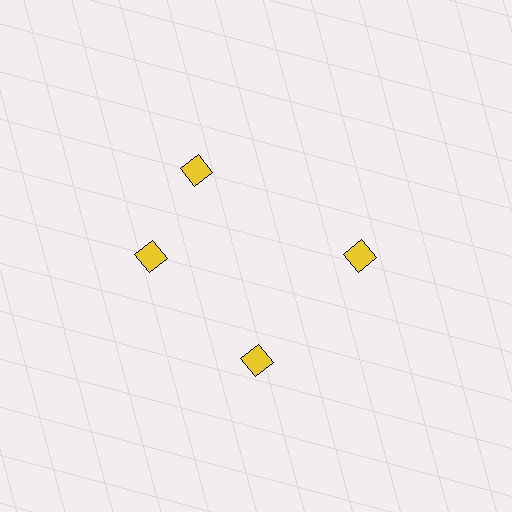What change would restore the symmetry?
The symmetry would be restored by rotating it back into even spacing with its neighbors so that all 4 diamonds sit at equal angles and equal distance from the center.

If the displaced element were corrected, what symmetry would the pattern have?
It would have 4-fold rotational symmetry — the pattern would map onto itself every 90 degrees.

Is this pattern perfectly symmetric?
No. The 4 yellow diamonds are arranged in a ring, but one element near the 12 o'clock position is rotated out of alignment along the ring, breaking the 4-fold rotational symmetry.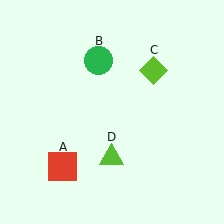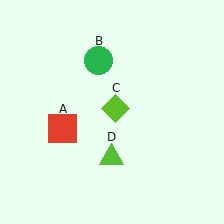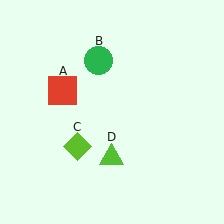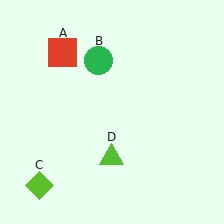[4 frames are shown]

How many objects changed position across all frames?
2 objects changed position: red square (object A), lime diamond (object C).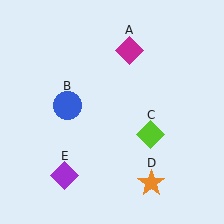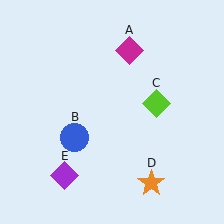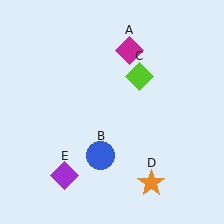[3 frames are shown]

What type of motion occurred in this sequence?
The blue circle (object B), lime diamond (object C) rotated counterclockwise around the center of the scene.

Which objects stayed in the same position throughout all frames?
Magenta diamond (object A) and orange star (object D) and purple diamond (object E) remained stationary.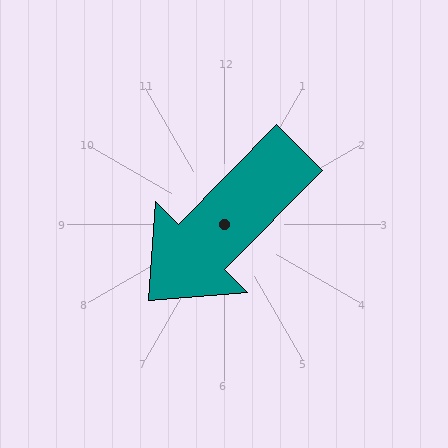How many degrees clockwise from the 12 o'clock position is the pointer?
Approximately 225 degrees.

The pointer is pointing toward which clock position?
Roughly 7 o'clock.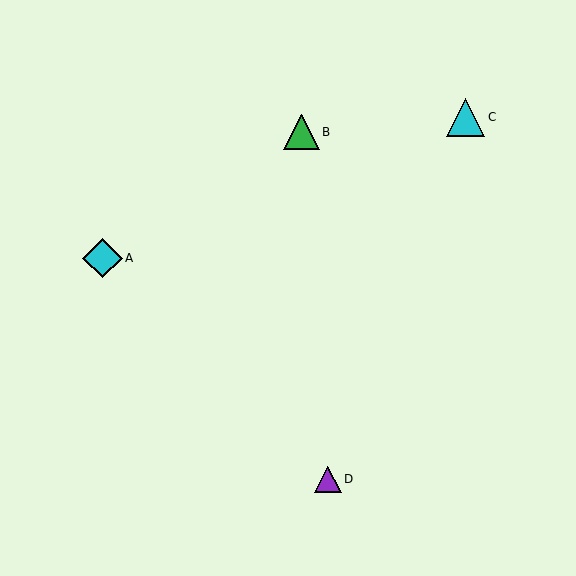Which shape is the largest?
The cyan diamond (labeled A) is the largest.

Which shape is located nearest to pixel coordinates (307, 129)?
The green triangle (labeled B) at (302, 132) is nearest to that location.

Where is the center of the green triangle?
The center of the green triangle is at (302, 132).